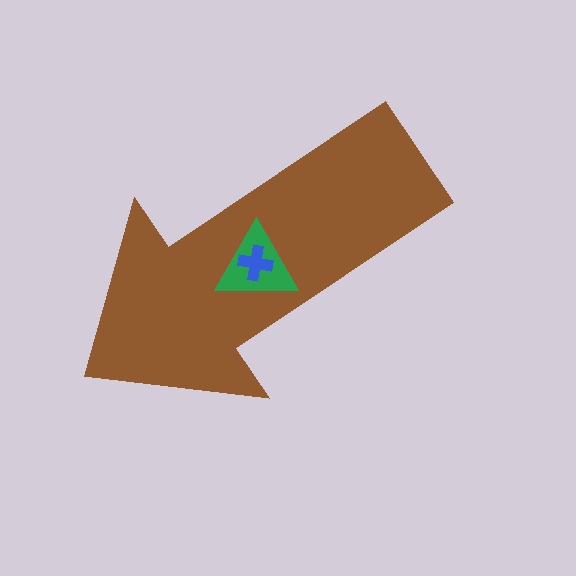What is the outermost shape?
The brown arrow.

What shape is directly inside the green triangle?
The blue cross.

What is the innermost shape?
The blue cross.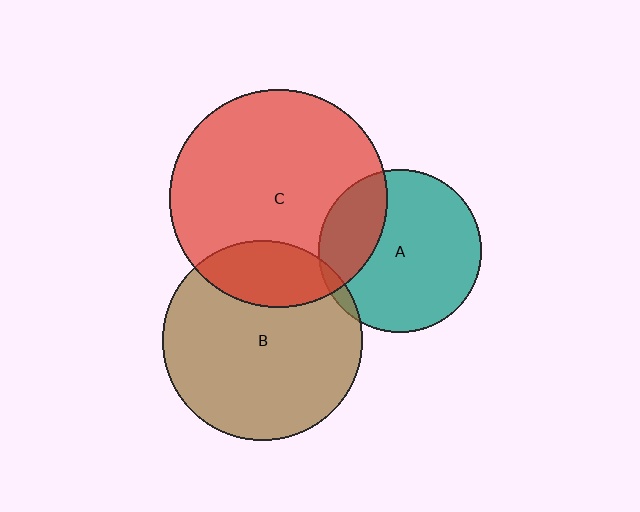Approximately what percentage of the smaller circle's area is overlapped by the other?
Approximately 5%.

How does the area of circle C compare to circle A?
Approximately 1.8 times.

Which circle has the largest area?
Circle C (red).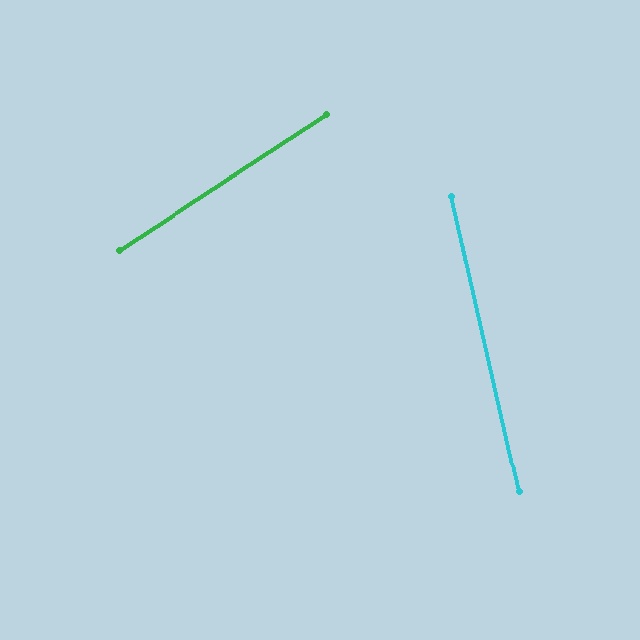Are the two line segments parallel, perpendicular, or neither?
Neither parallel nor perpendicular — they differ by about 70°.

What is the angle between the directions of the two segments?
Approximately 70 degrees.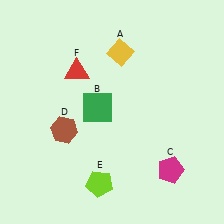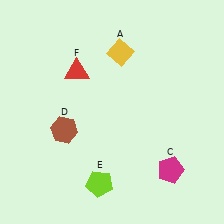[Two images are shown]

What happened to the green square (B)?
The green square (B) was removed in Image 2. It was in the top-left area of Image 1.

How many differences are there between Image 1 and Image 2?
There is 1 difference between the two images.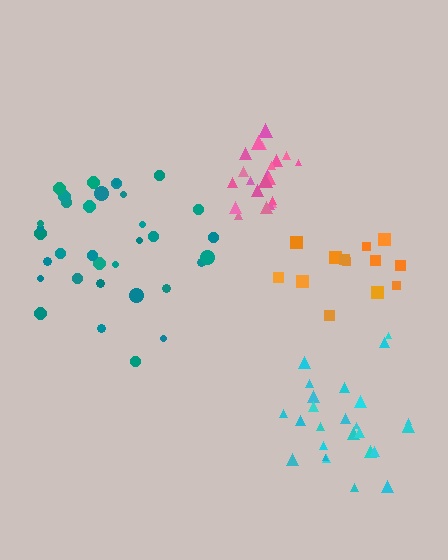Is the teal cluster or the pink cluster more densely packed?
Pink.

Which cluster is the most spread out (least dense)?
Orange.